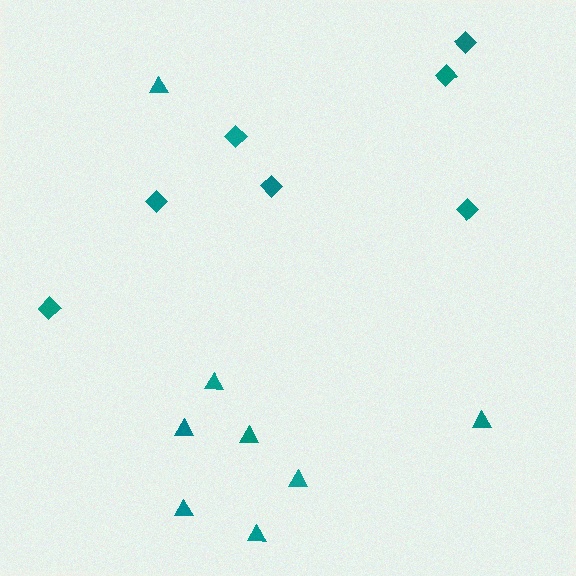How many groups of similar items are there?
There are 2 groups: one group of diamonds (7) and one group of triangles (8).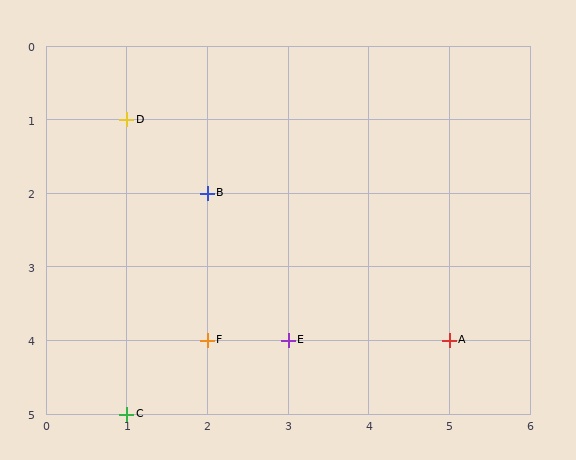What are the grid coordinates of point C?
Point C is at grid coordinates (1, 5).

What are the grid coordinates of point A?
Point A is at grid coordinates (5, 4).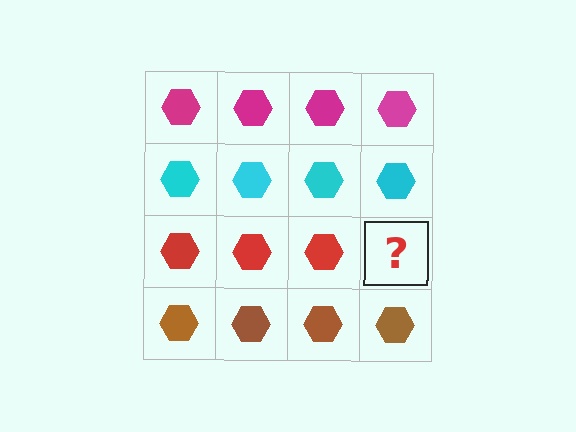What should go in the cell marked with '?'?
The missing cell should contain a red hexagon.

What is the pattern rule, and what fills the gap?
The rule is that each row has a consistent color. The gap should be filled with a red hexagon.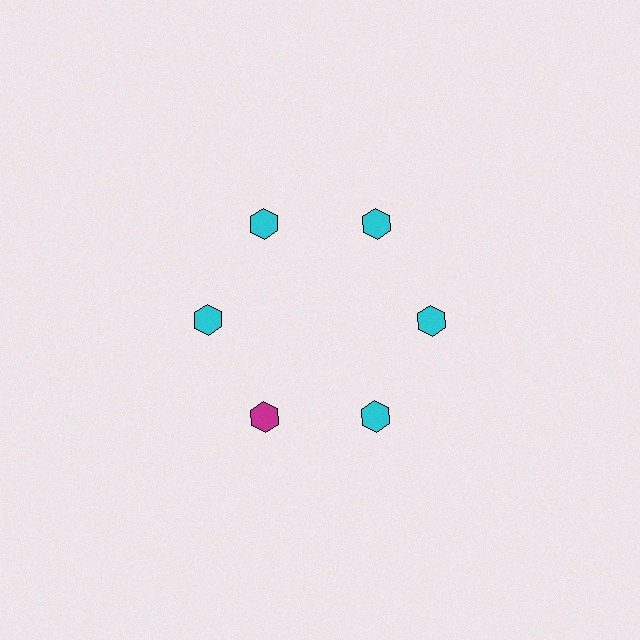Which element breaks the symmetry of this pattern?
The magenta hexagon at roughly the 7 o'clock position breaks the symmetry. All other shapes are cyan hexagons.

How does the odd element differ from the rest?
It has a different color: magenta instead of cyan.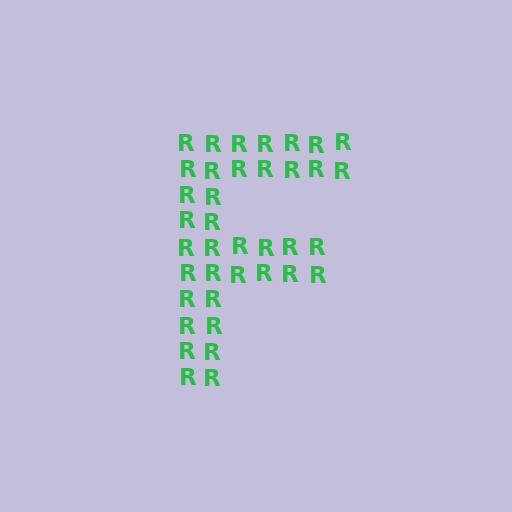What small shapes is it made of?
It is made of small letter R's.